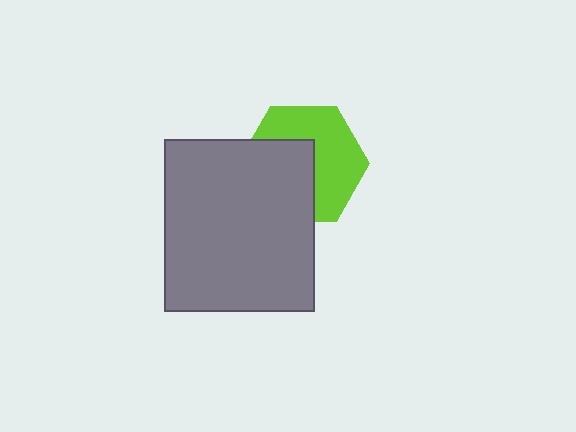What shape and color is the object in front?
The object in front is a gray rectangle.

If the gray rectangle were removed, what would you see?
You would see the complete lime hexagon.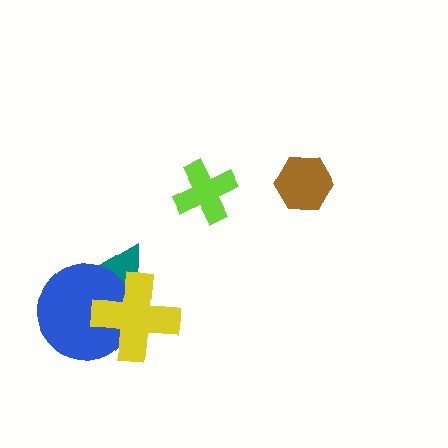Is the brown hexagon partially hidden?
No, no other shape covers it.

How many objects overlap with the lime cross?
0 objects overlap with the lime cross.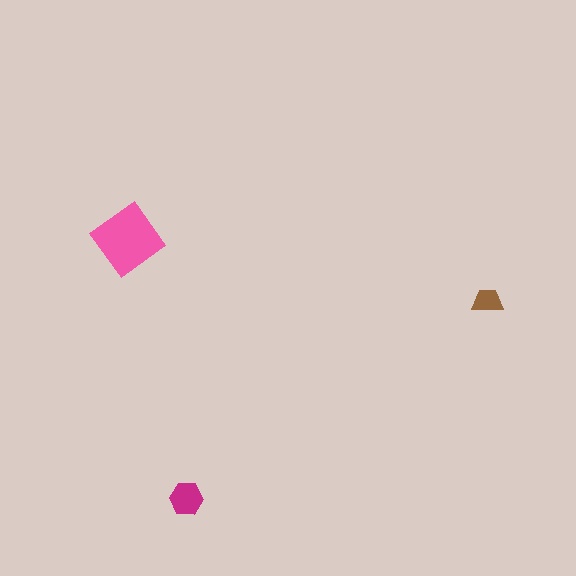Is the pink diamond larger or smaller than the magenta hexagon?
Larger.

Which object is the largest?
The pink diamond.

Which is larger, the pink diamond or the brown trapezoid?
The pink diamond.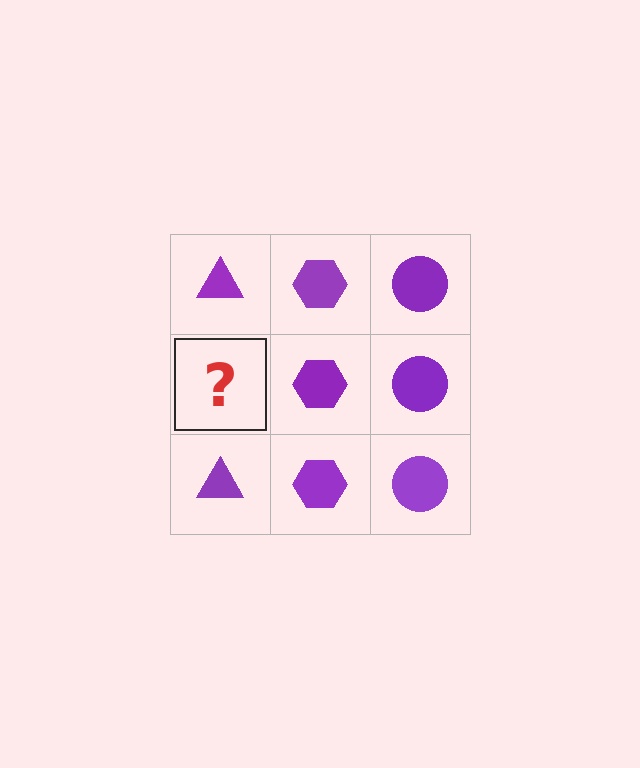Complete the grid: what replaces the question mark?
The question mark should be replaced with a purple triangle.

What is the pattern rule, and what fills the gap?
The rule is that each column has a consistent shape. The gap should be filled with a purple triangle.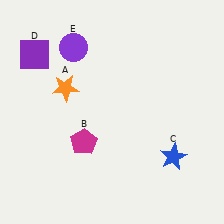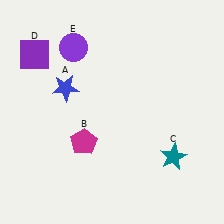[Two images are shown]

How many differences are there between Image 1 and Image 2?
There are 2 differences between the two images.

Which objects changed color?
A changed from orange to blue. C changed from blue to teal.